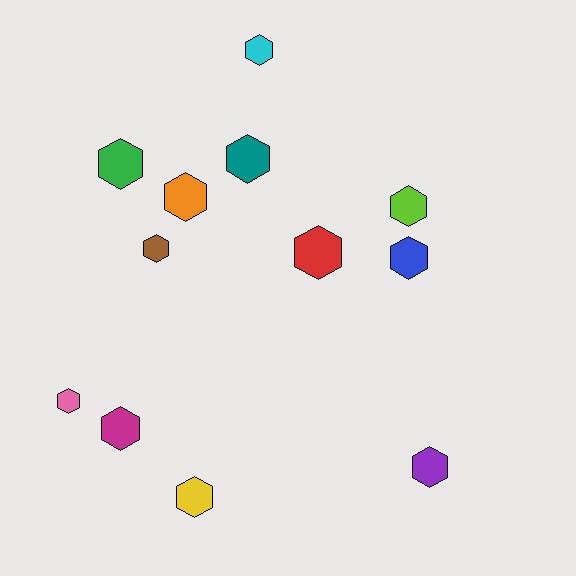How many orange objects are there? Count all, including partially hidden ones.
There is 1 orange object.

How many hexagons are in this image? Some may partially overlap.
There are 12 hexagons.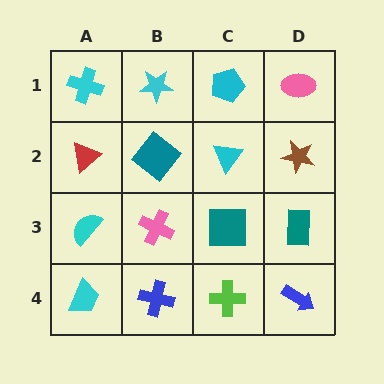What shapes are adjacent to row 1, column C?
A cyan triangle (row 2, column C), a cyan star (row 1, column B), a pink ellipse (row 1, column D).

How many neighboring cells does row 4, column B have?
3.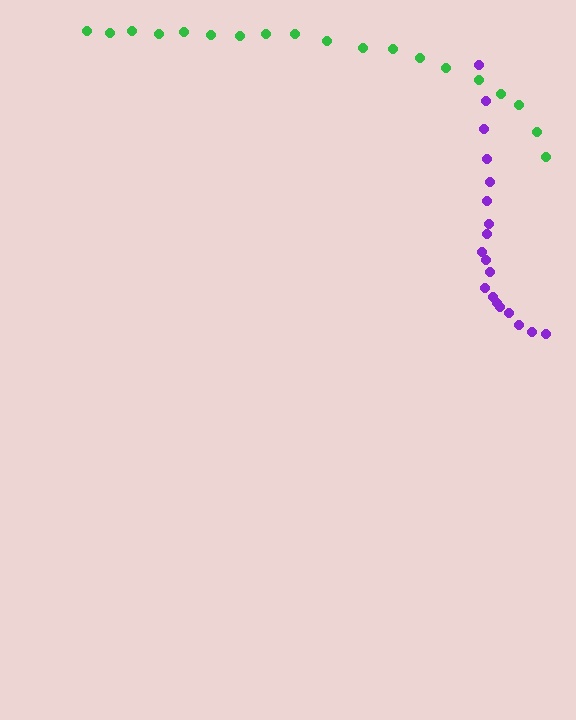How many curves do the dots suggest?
There are 2 distinct paths.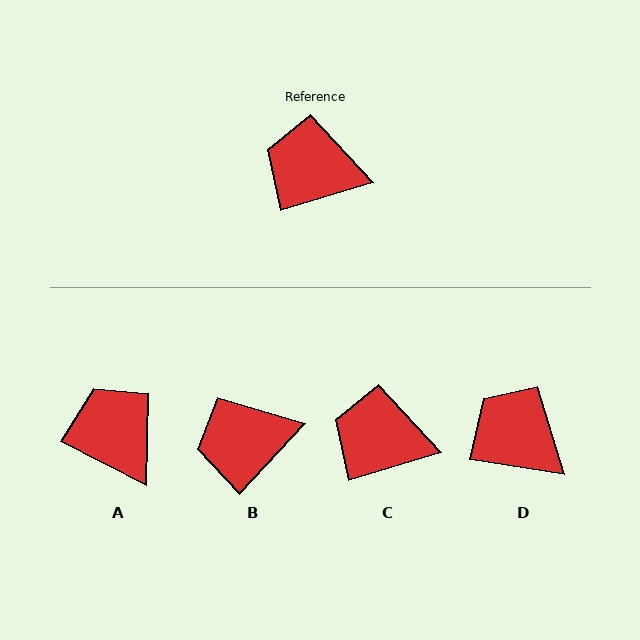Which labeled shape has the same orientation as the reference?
C.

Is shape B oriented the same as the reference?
No, it is off by about 31 degrees.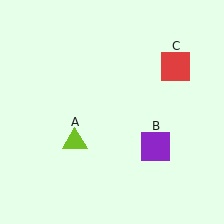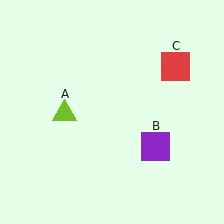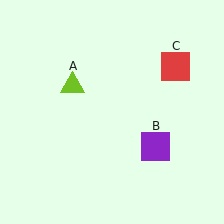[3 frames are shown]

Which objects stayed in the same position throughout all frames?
Purple square (object B) and red square (object C) remained stationary.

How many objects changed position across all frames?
1 object changed position: lime triangle (object A).